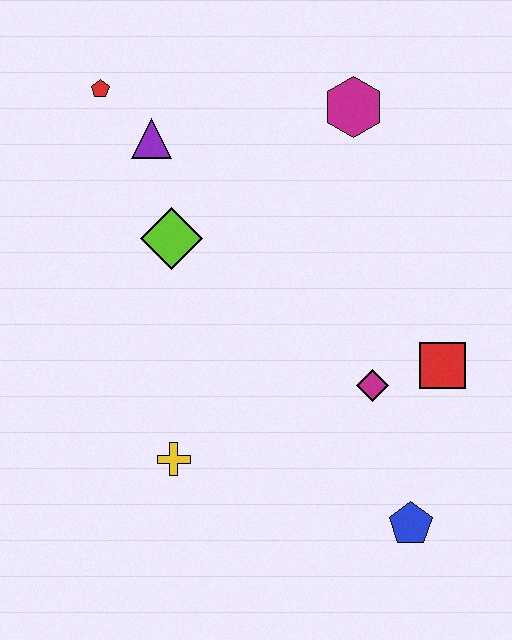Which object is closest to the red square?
The magenta diamond is closest to the red square.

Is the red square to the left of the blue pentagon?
No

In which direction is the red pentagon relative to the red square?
The red pentagon is to the left of the red square.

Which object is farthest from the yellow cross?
The magenta hexagon is farthest from the yellow cross.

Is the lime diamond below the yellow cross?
No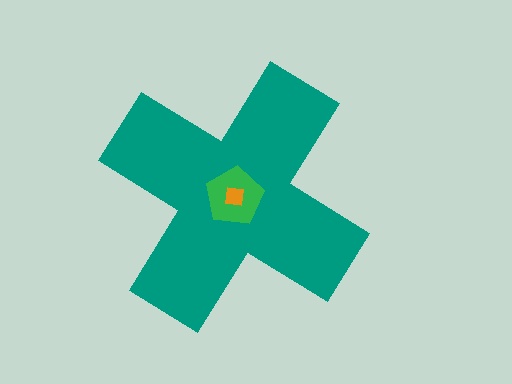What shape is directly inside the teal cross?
The green pentagon.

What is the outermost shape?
The teal cross.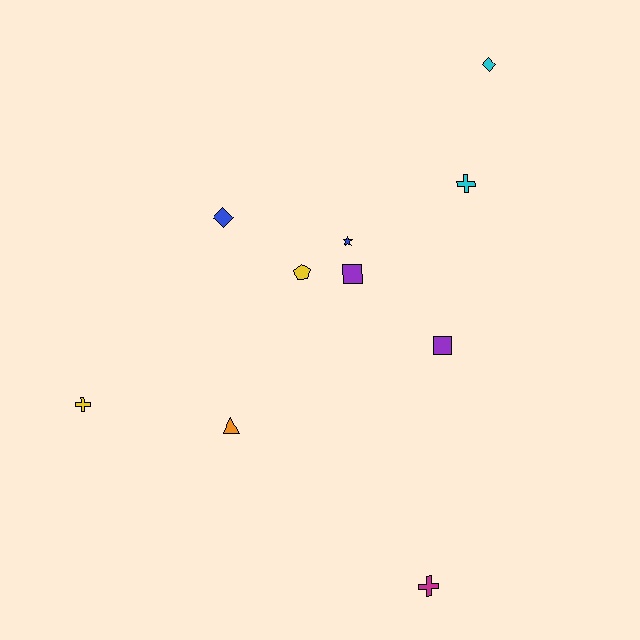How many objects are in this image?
There are 10 objects.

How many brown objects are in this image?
There are no brown objects.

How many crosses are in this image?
There are 3 crosses.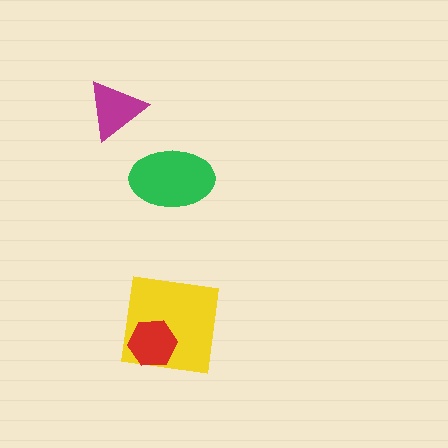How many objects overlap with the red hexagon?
1 object overlaps with the red hexagon.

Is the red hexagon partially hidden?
No, no other shape covers it.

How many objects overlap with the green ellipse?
0 objects overlap with the green ellipse.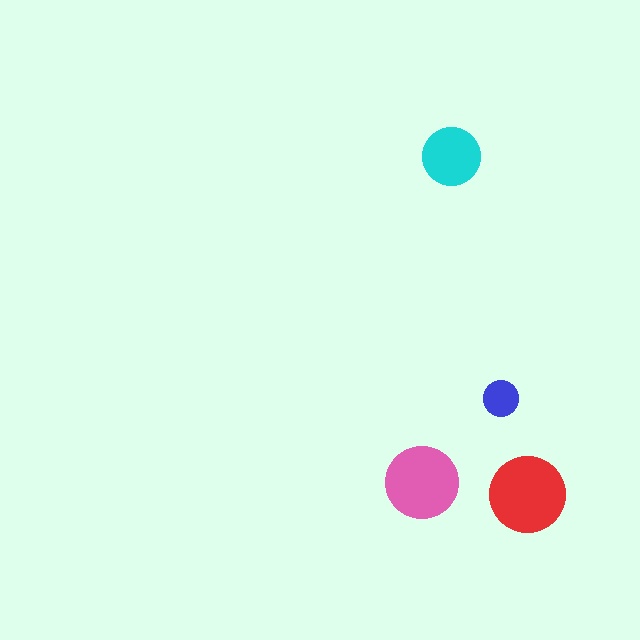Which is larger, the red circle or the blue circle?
The red one.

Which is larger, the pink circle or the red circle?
The red one.